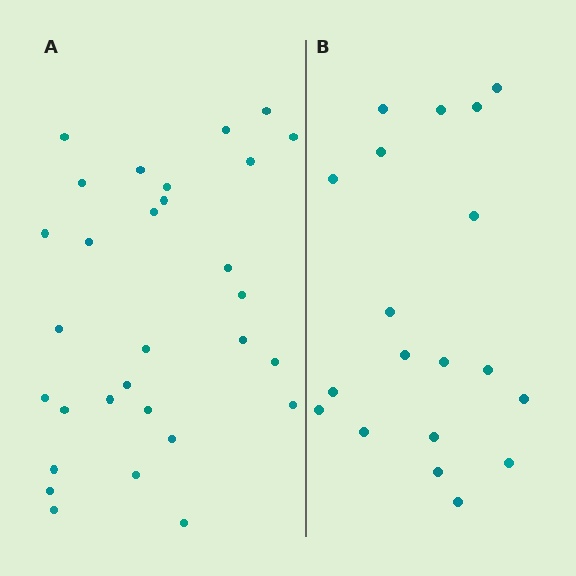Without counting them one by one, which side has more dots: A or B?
Region A (the left region) has more dots.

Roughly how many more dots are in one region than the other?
Region A has roughly 12 or so more dots than region B.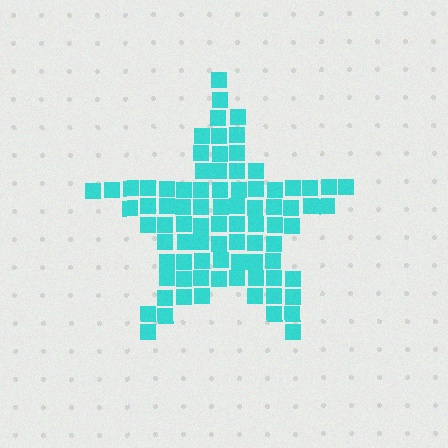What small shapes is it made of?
It is made of small squares.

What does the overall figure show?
The overall figure shows a star.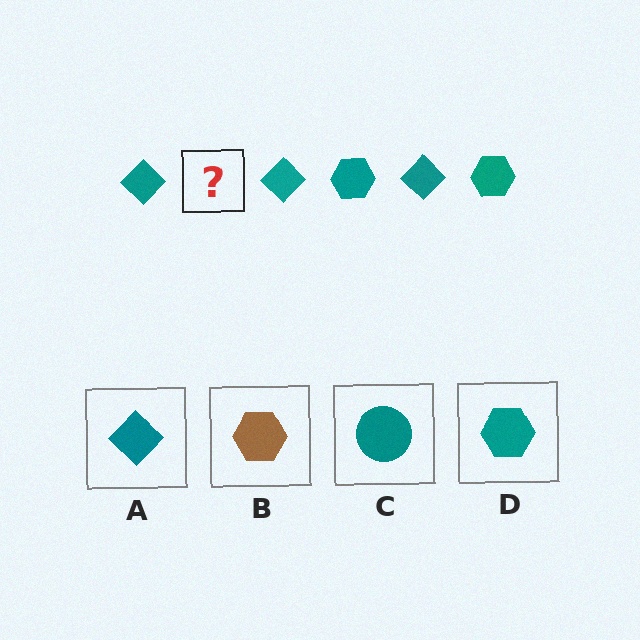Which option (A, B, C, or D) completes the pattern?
D.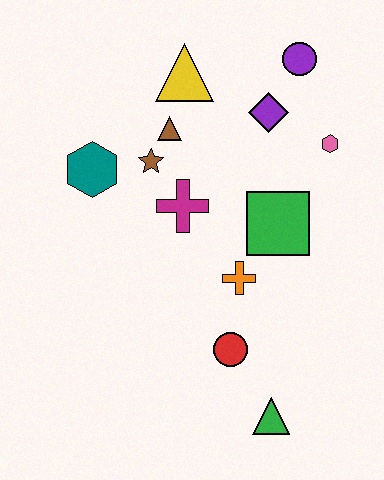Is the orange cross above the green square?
No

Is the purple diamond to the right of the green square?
No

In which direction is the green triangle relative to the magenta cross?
The green triangle is below the magenta cross.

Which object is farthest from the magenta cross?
The green triangle is farthest from the magenta cross.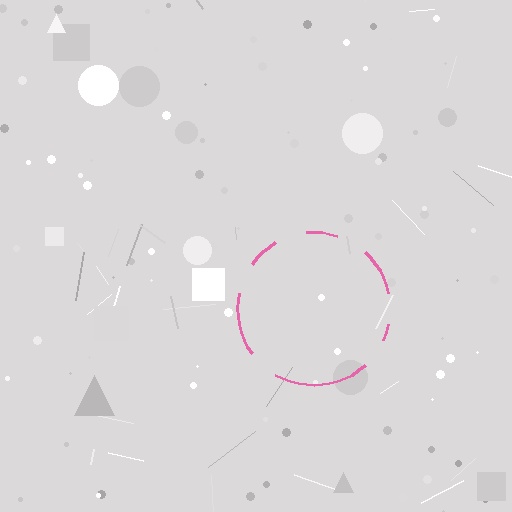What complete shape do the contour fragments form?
The contour fragments form a circle.